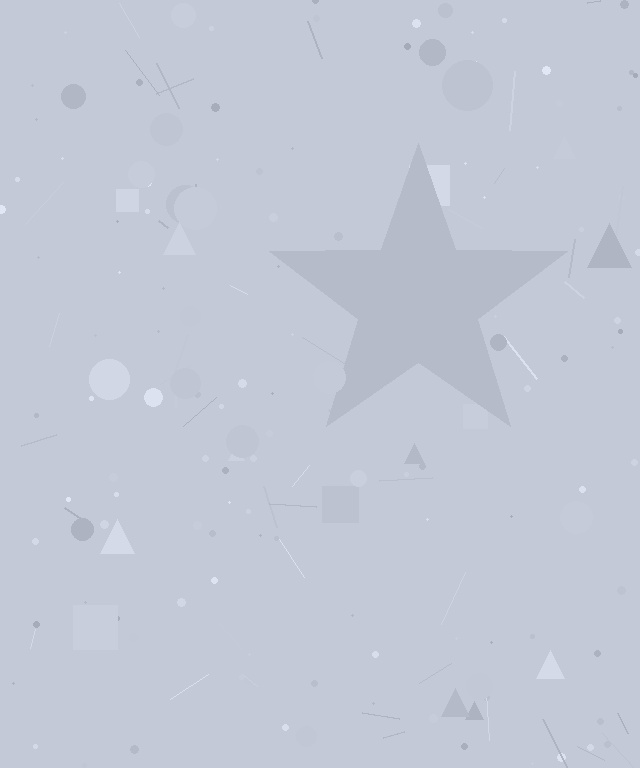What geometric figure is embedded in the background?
A star is embedded in the background.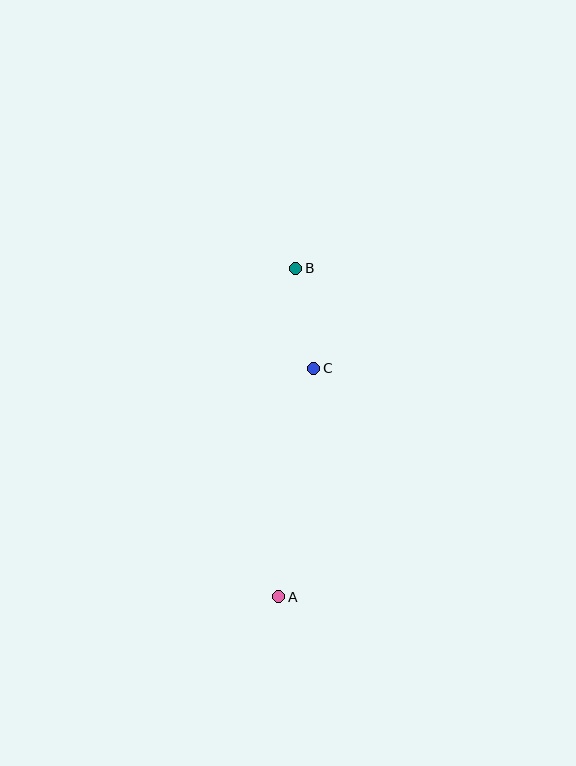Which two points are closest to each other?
Points B and C are closest to each other.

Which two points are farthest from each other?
Points A and B are farthest from each other.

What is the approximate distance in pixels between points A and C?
The distance between A and C is approximately 231 pixels.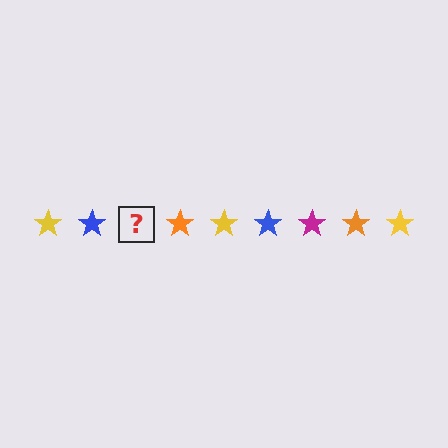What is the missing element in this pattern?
The missing element is a magenta star.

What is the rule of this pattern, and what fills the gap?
The rule is that the pattern cycles through yellow, blue, magenta, orange stars. The gap should be filled with a magenta star.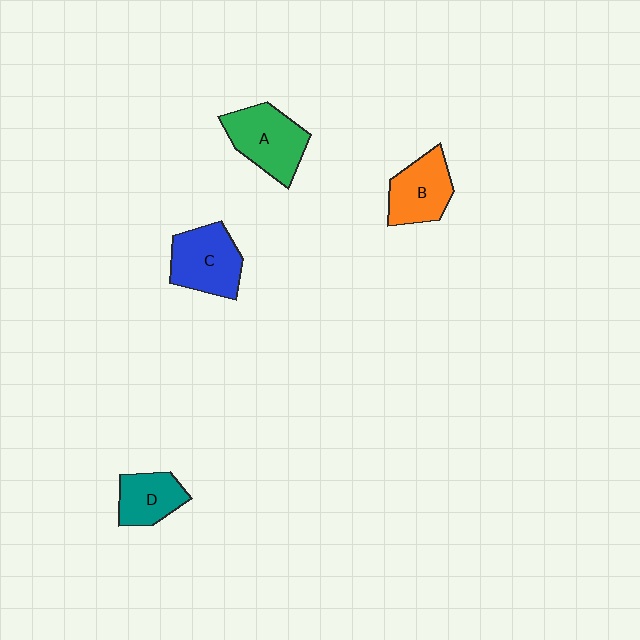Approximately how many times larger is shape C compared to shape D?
Approximately 1.4 times.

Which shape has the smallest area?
Shape D (teal).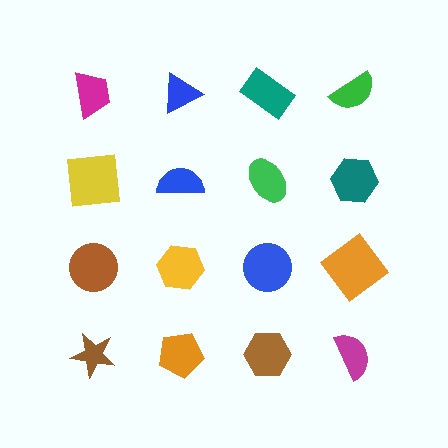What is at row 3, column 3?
A blue circle.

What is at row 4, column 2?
An orange pentagon.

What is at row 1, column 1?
A magenta trapezoid.